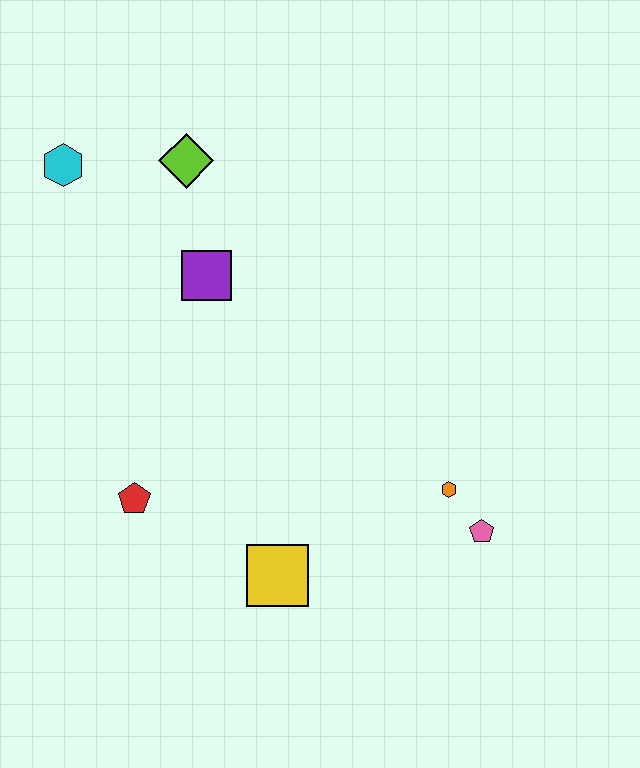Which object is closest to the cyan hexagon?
The lime diamond is closest to the cyan hexagon.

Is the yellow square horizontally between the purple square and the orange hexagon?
Yes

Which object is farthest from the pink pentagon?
The cyan hexagon is farthest from the pink pentagon.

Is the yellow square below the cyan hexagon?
Yes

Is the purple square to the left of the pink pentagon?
Yes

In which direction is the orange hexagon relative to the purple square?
The orange hexagon is to the right of the purple square.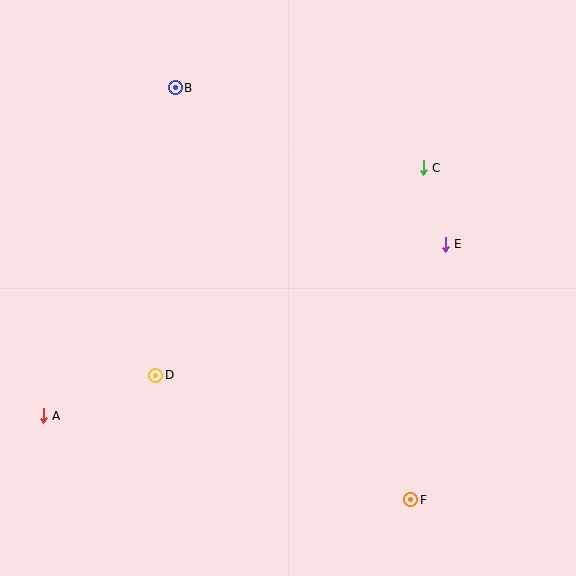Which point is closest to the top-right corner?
Point C is closest to the top-right corner.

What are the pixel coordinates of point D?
Point D is at (156, 375).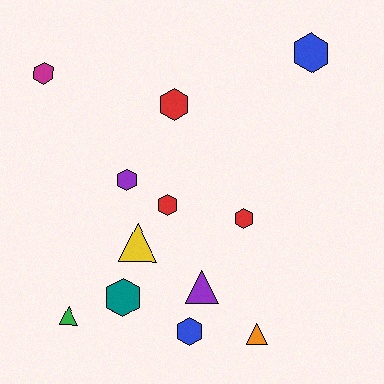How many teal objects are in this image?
There is 1 teal object.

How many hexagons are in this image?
There are 8 hexagons.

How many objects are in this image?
There are 12 objects.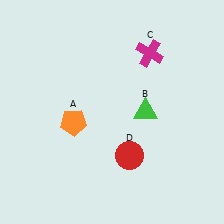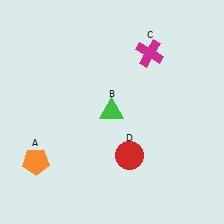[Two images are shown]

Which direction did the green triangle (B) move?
The green triangle (B) moved left.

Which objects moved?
The objects that moved are: the orange pentagon (A), the green triangle (B).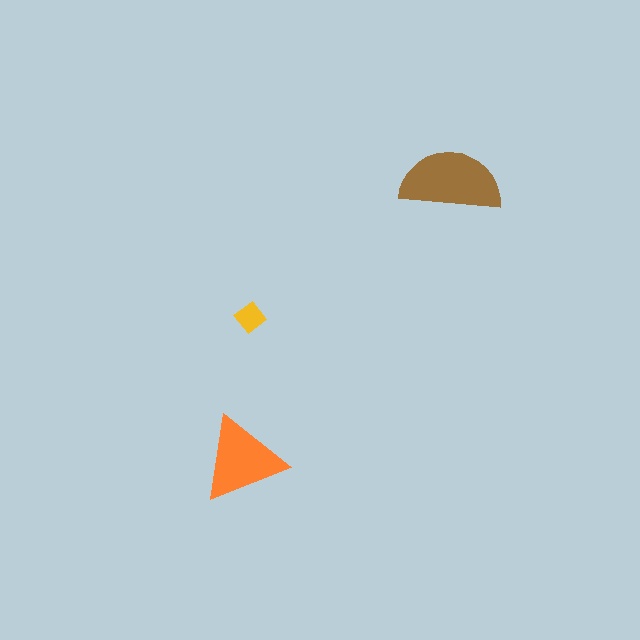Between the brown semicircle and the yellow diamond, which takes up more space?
The brown semicircle.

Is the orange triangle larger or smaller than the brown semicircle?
Smaller.